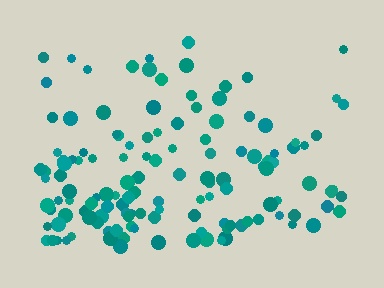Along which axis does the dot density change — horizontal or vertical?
Vertical.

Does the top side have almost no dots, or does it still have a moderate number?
Still a moderate number, just noticeably fewer than the bottom.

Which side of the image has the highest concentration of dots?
The bottom.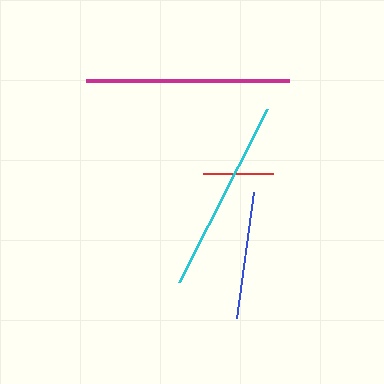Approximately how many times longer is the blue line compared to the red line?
The blue line is approximately 1.8 times the length of the red line.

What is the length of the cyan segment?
The cyan segment is approximately 194 pixels long.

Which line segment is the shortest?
The red line is the shortest at approximately 71 pixels.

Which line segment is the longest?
The magenta line is the longest at approximately 203 pixels.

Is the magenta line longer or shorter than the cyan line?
The magenta line is longer than the cyan line.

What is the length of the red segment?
The red segment is approximately 71 pixels long.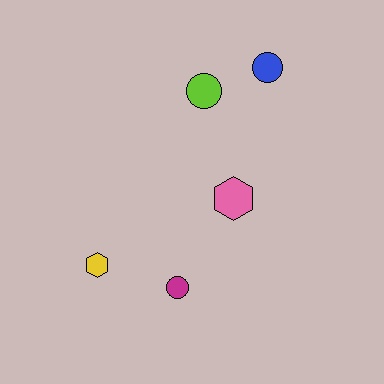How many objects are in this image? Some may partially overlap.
There are 5 objects.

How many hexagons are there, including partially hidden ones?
There are 2 hexagons.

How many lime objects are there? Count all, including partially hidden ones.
There is 1 lime object.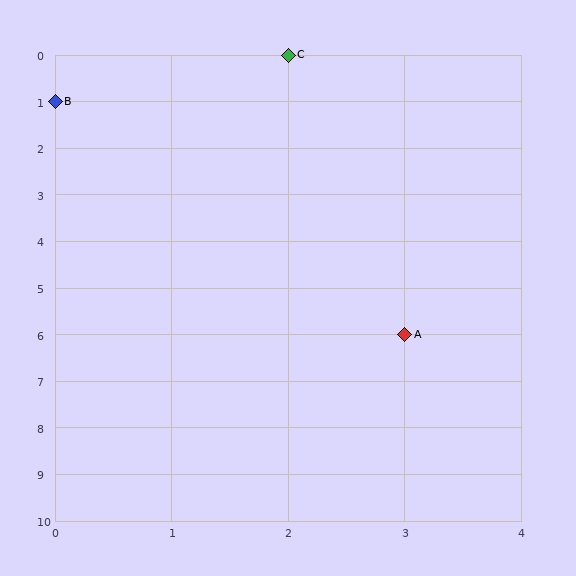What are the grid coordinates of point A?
Point A is at grid coordinates (3, 6).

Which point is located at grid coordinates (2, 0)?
Point C is at (2, 0).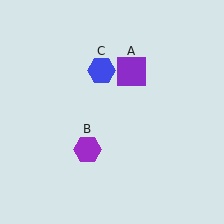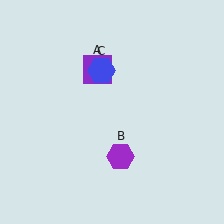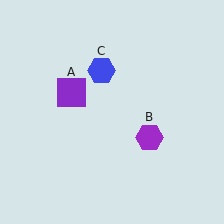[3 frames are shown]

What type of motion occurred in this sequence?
The purple square (object A), purple hexagon (object B) rotated counterclockwise around the center of the scene.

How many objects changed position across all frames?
2 objects changed position: purple square (object A), purple hexagon (object B).